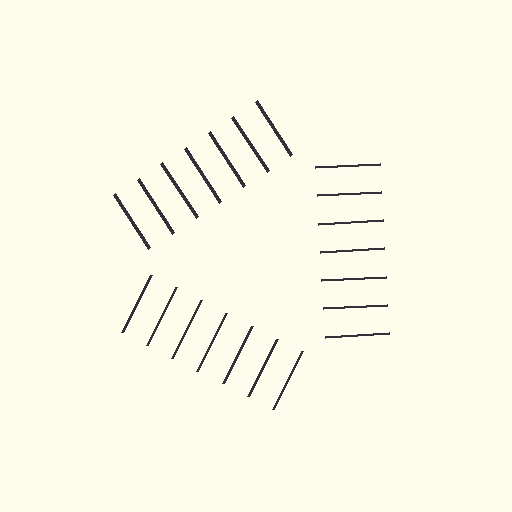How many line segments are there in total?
21 — 7 along each of the 3 edges.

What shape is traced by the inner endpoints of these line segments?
An illusory triangle — the line segments terminate on its edges but no continuous stroke is drawn.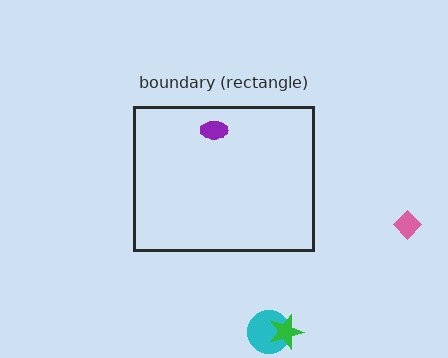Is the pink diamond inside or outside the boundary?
Outside.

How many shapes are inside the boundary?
1 inside, 3 outside.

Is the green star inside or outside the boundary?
Outside.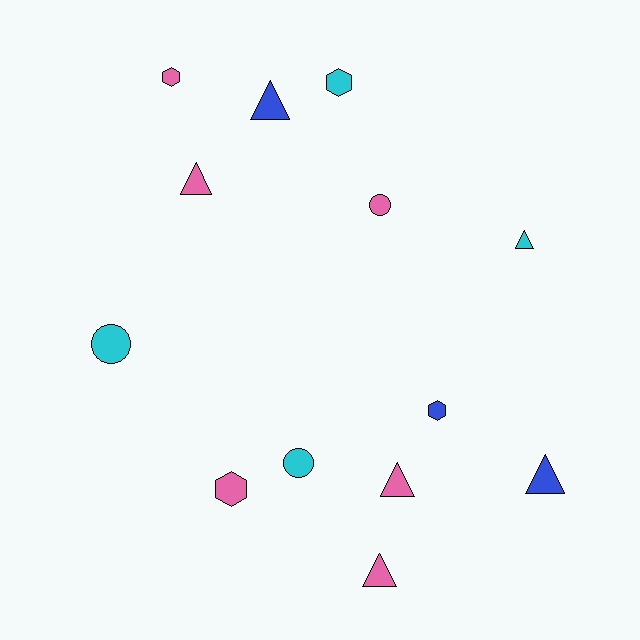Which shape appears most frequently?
Triangle, with 6 objects.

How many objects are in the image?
There are 13 objects.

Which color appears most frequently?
Pink, with 6 objects.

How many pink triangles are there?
There are 3 pink triangles.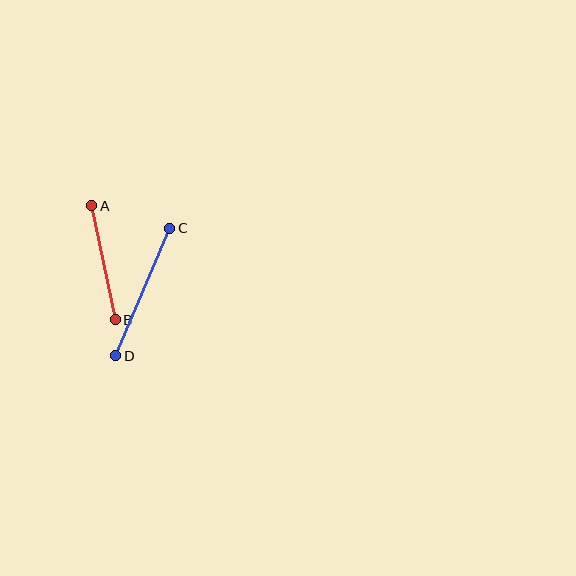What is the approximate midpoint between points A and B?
The midpoint is at approximately (103, 263) pixels.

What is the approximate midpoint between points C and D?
The midpoint is at approximately (143, 292) pixels.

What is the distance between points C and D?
The distance is approximately 138 pixels.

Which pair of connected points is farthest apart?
Points C and D are farthest apart.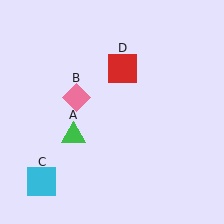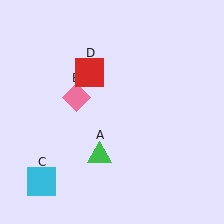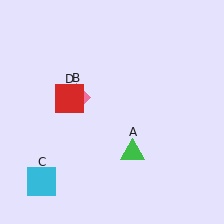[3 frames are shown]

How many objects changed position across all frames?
2 objects changed position: green triangle (object A), red square (object D).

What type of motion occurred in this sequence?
The green triangle (object A), red square (object D) rotated counterclockwise around the center of the scene.